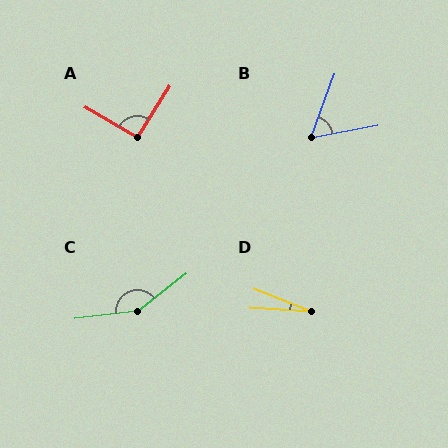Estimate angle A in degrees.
Approximately 92 degrees.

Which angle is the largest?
C, at approximately 149 degrees.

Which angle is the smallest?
D, at approximately 18 degrees.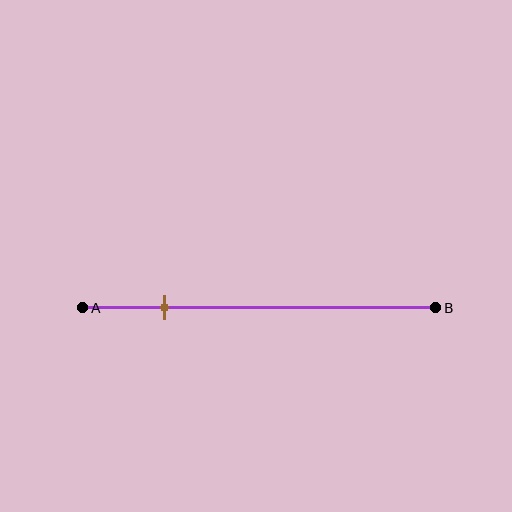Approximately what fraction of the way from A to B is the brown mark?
The brown mark is approximately 25% of the way from A to B.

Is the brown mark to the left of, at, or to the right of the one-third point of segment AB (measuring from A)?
The brown mark is to the left of the one-third point of segment AB.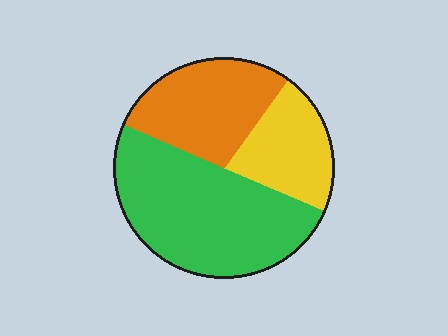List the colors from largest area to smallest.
From largest to smallest: green, orange, yellow.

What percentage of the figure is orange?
Orange covers about 30% of the figure.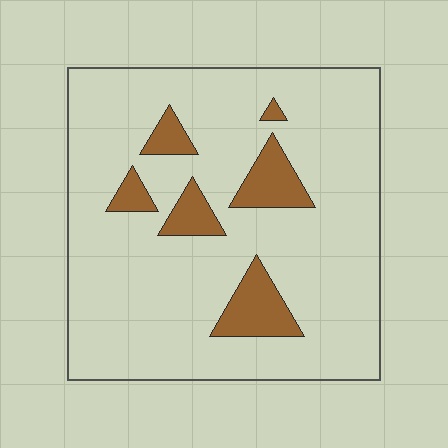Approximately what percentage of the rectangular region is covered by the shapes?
Approximately 15%.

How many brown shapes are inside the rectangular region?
6.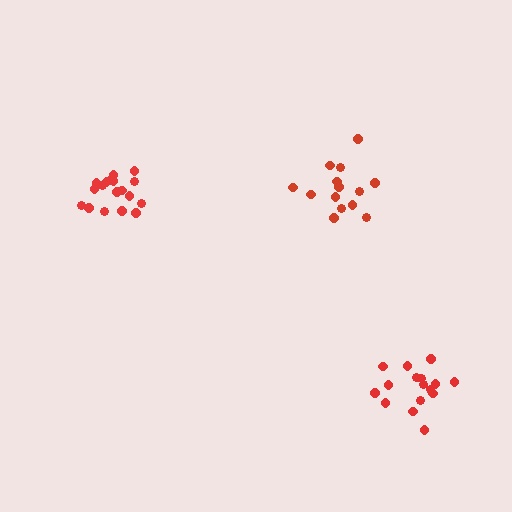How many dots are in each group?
Group 1: 16 dots, Group 2: 18 dots, Group 3: 14 dots (48 total).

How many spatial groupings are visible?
There are 3 spatial groupings.